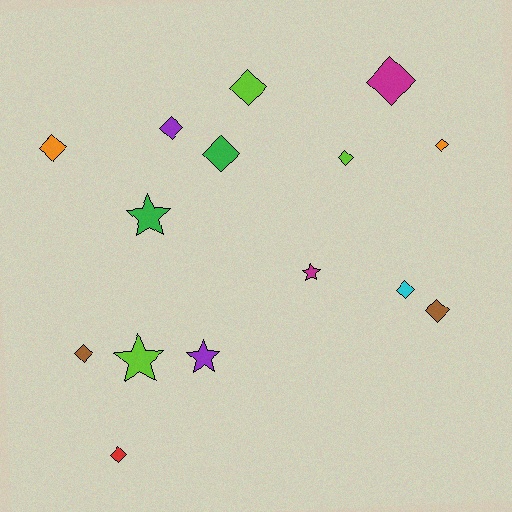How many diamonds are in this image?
There are 11 diamonds.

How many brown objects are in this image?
There are 2 brown objects.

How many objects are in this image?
There are 15 objects.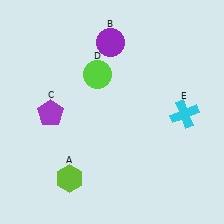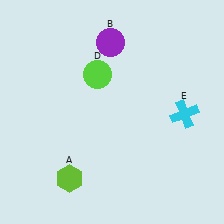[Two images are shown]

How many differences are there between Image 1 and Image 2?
There is 1 difference between the two images.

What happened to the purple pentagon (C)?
The purple pentagon (C) was removed in Image 2. It was in the bottom-left area of Image 1.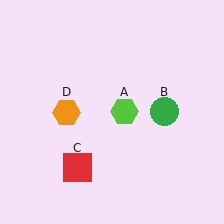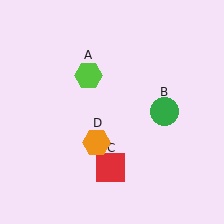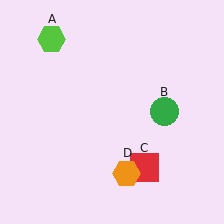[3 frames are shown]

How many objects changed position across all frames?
3 objects changed position: lime hexagon (object A), red square (object C), orange hexagon (object D).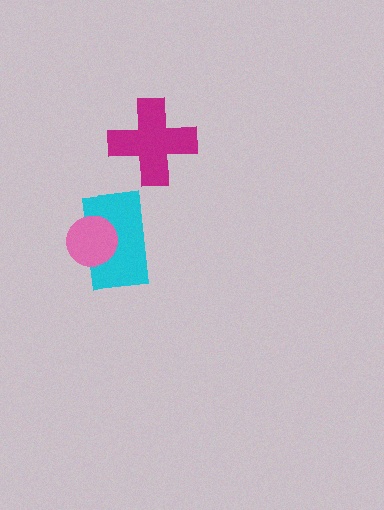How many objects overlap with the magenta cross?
0 objects overlap with the magenta cross.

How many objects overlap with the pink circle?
1 object overlaps with the pink circle.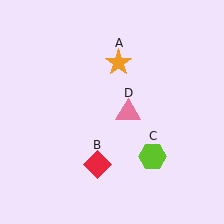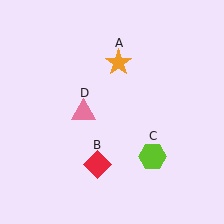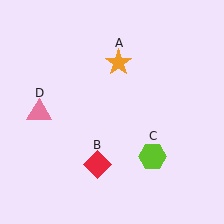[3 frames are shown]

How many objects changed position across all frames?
1 object changed position: pink triangle (object D).